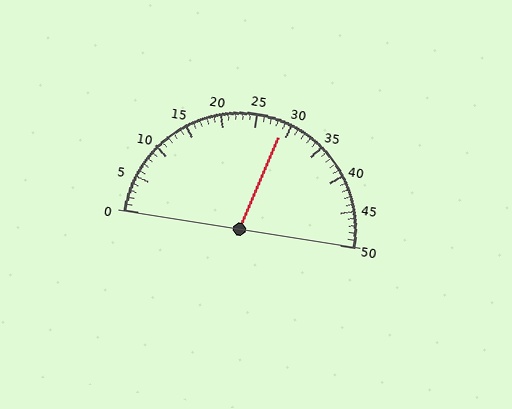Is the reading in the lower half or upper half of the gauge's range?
The reading is in the upper half of the range (0 to 50).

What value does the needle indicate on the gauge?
The needle indicates approximately 29.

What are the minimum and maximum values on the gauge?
The gauge ranges from 0 to 50.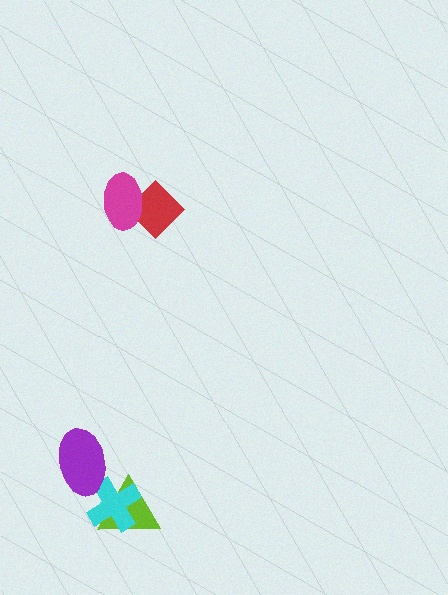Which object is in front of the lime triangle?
The cyan cross is in front of the lime triangle.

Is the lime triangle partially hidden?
Yes, it is partially covered by another shape.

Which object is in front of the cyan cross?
The purple ellipse is in front of the cyan cross.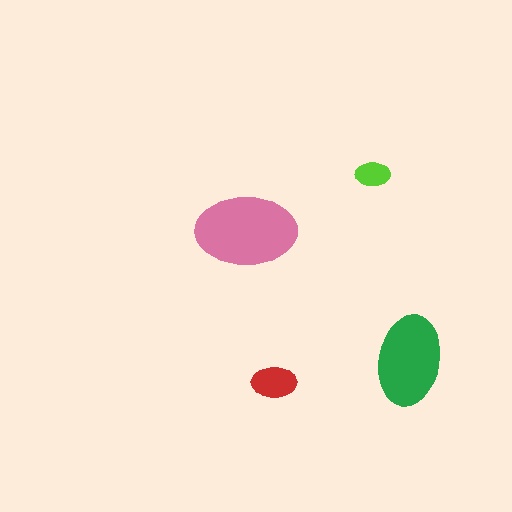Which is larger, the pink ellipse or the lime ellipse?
The pink one.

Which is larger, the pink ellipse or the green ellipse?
The pink one.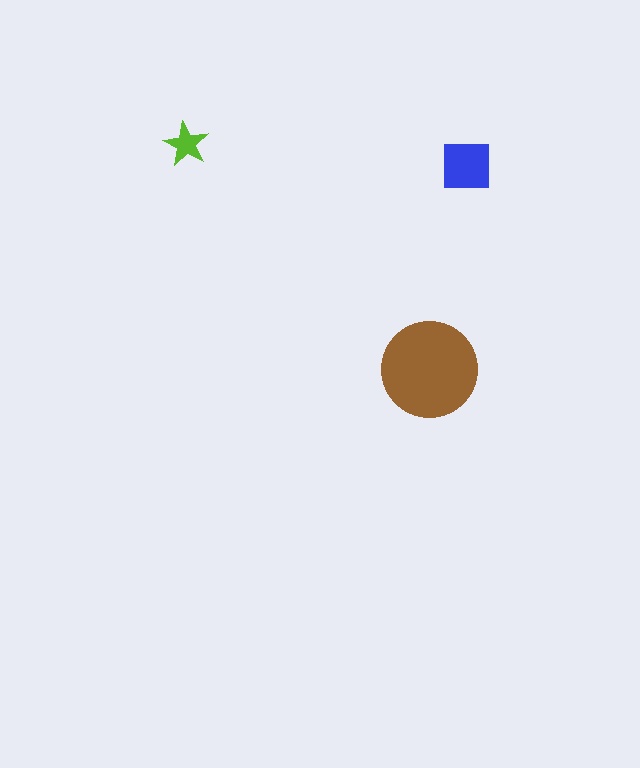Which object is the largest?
The brown circle.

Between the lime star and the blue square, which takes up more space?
The blue square.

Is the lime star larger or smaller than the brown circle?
Smaller.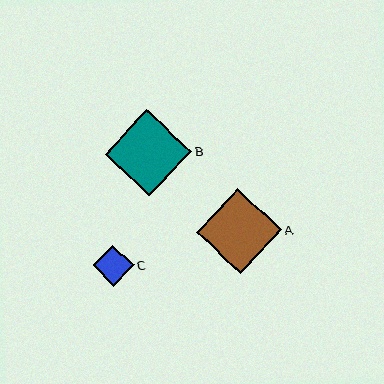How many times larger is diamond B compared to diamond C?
Diamond B is approximately 2.1 times the size of diamond C.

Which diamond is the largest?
Diamond B is the largest with a size of approximately 86 pixels.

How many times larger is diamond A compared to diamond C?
Diamond A is approximately 2.1 times the size of diamond C.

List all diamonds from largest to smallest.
From largest to smallest: B, A, C.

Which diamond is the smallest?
Diamond C is the smallest with a size of approximately 41 pixels.